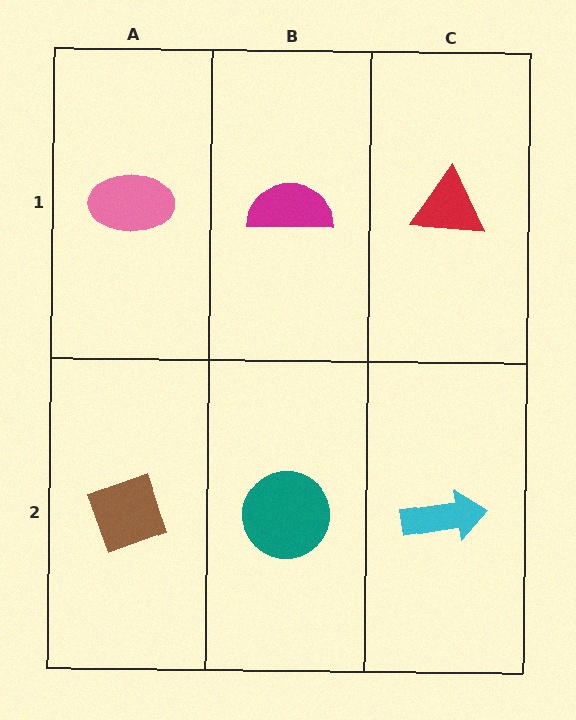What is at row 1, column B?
A magenta semicircle.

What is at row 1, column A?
A pink ellipse.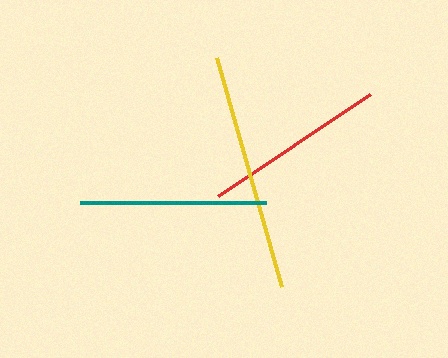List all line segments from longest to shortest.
From longest to shortest: yellow, teal, red.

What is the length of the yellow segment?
The yellow segment is approximately 238 pixels long.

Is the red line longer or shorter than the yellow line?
The yellow line is longer than the red line.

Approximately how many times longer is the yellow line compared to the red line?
The yellow line is approximately 1.3 times the length of the red line.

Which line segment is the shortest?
The red line is the shortest at approximately 182 pixels.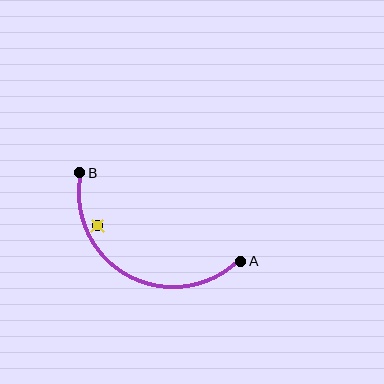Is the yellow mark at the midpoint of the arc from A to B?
No — the yellow mark does not lie on the arc at all. It sits slightly inside the curve.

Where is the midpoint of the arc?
The arc midpoint is the point on the curve farthest from the straight line joining A and B. It sits below that line.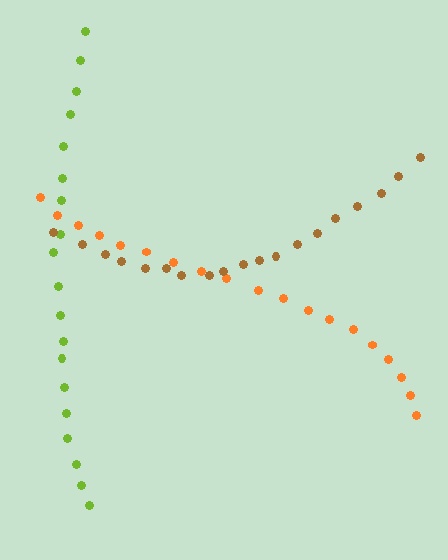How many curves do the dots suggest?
There are 3 distinct paths.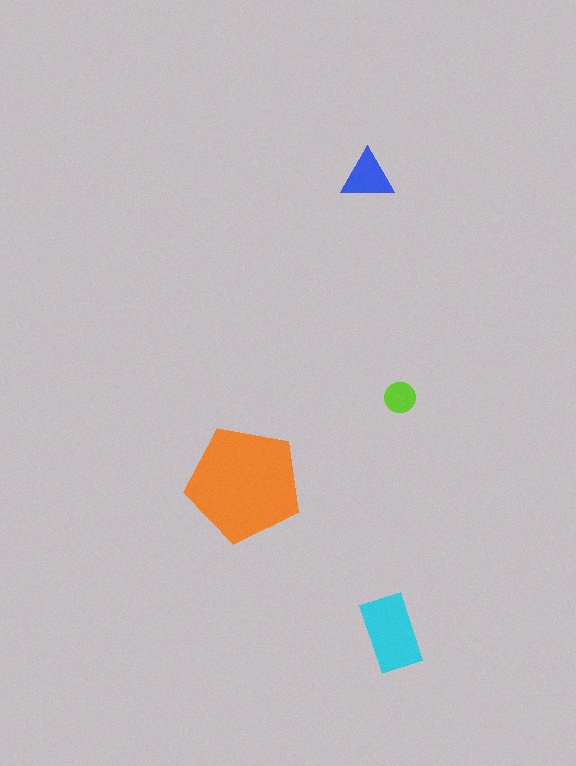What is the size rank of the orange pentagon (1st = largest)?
1st.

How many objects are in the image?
There are 4 objects in the image.